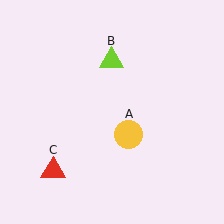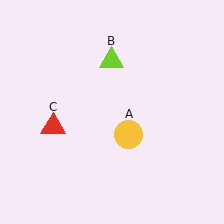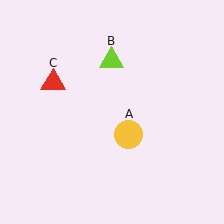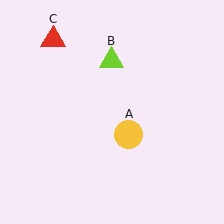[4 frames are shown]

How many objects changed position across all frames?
1 object changed position: red triangle (object C).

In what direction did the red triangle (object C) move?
The red triangle (object C) moved up.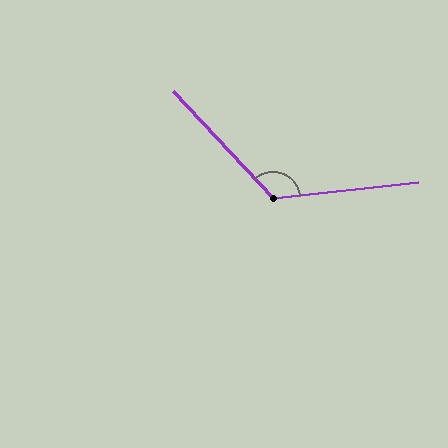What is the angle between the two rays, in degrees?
Approximately 127 degrees.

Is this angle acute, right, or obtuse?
It is obtuse.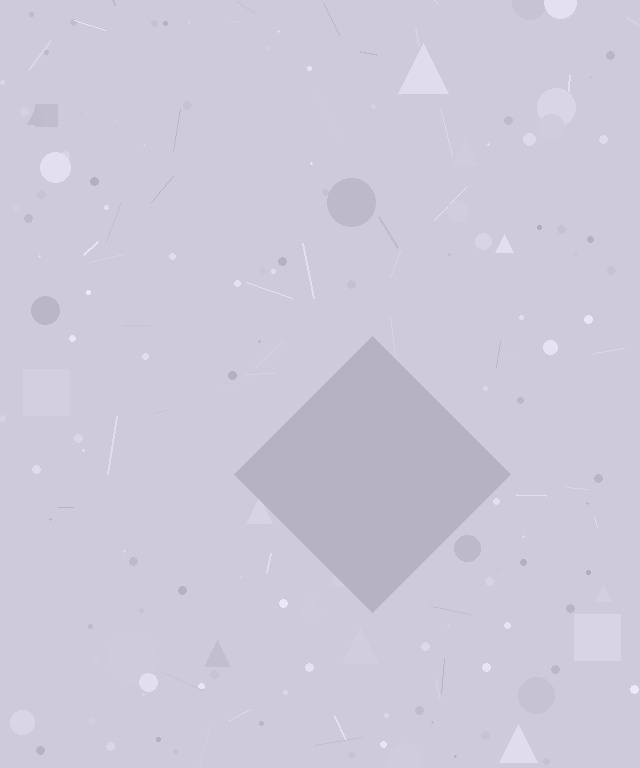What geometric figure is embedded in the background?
A diamond is embedded in the background.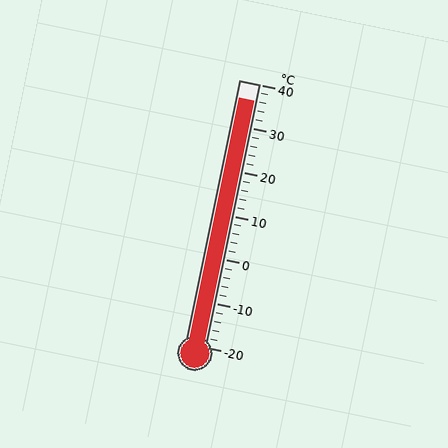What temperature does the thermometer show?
The thermometer shows approximately 36°C.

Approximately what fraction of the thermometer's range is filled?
The thermometer is filled to approximately 95% of its range.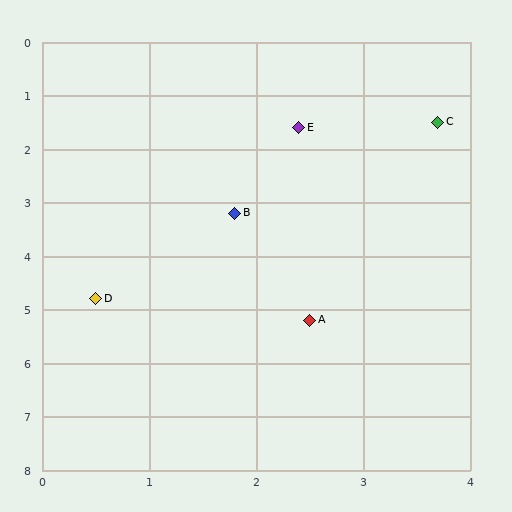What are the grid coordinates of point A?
Point A is at approximately (2.5, 5.2).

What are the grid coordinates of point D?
Point D is at approximately (0.5, 4.8).